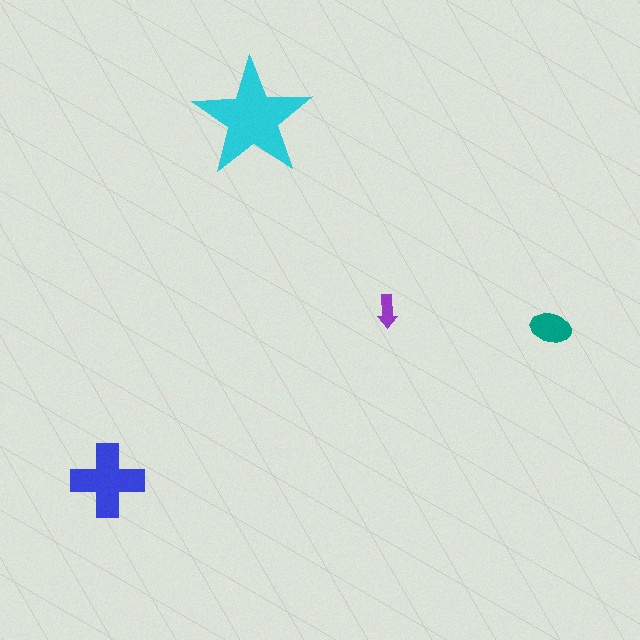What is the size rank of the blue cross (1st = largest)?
2nd.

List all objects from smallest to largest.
The purple arrow, the teal ellipse, the blue cross, the cyan star.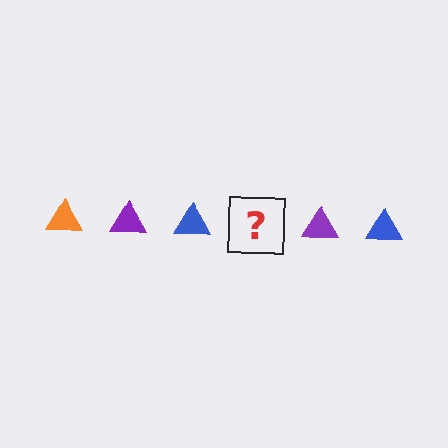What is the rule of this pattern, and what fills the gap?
The rule is that the pattern cycles through orange, purple, blue triangles. The gap should be filled with an orange triangle.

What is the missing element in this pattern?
The missing element is an orange triangle.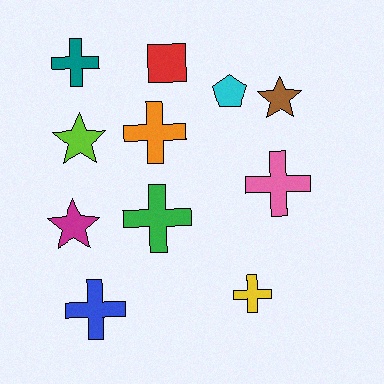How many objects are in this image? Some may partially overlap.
There are 11 objects.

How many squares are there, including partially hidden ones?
There is 1 square.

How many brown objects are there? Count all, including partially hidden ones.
There is 1 brown object.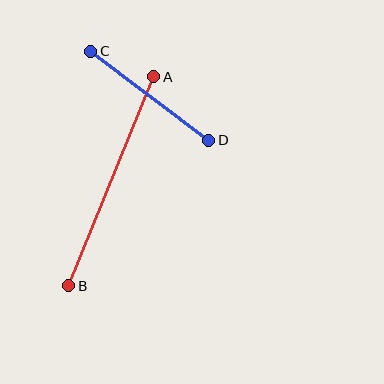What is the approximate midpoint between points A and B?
The midpoint is at approximately (111, 181) pixels.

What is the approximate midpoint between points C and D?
The midpoint is at approximately (150, 96) pixels.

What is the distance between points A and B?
The distance is approximately 226 pixels.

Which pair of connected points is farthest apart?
Points A and B are farthest apart.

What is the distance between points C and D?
The distance is approximately 148 pixels.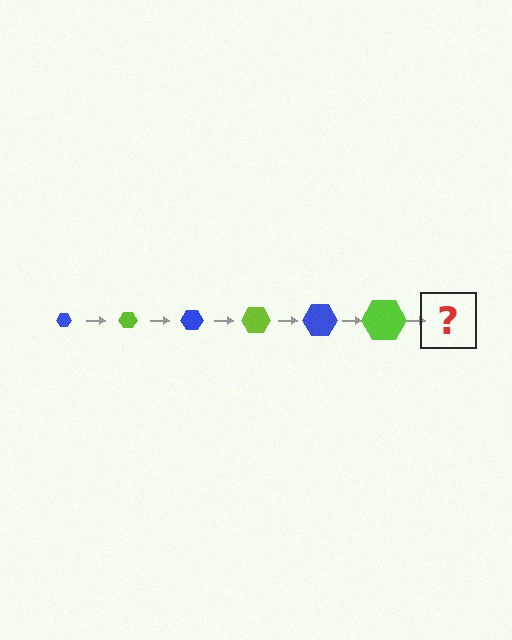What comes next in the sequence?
The next element should be a blue hexagon, larger than the previous one.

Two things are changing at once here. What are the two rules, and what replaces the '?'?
The two rules are that the hexagon grows larger each step and the color cycles through blue and lime. The '?' should be a blue hexagon, larger than the previous one.